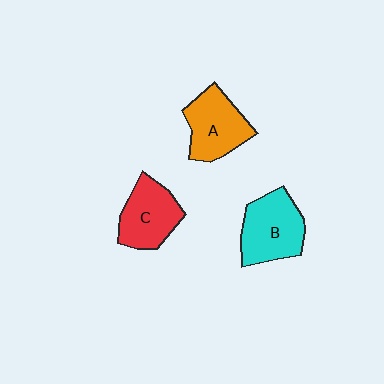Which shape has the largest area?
Shape B (cyan).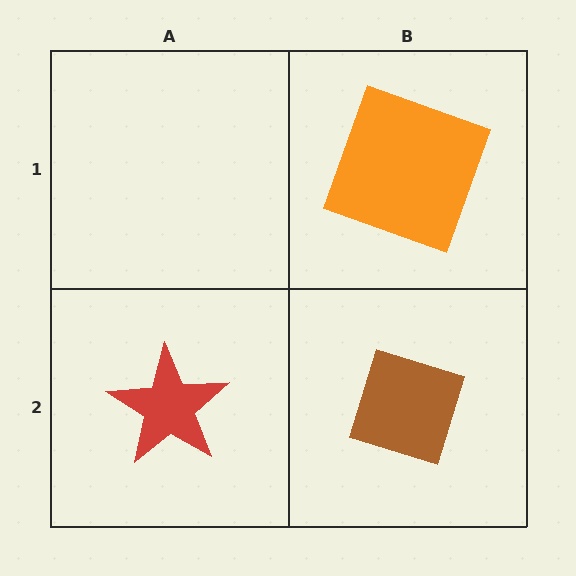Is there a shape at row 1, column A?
No, that cell is empty.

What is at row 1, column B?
An orange square.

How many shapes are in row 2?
2 shapes.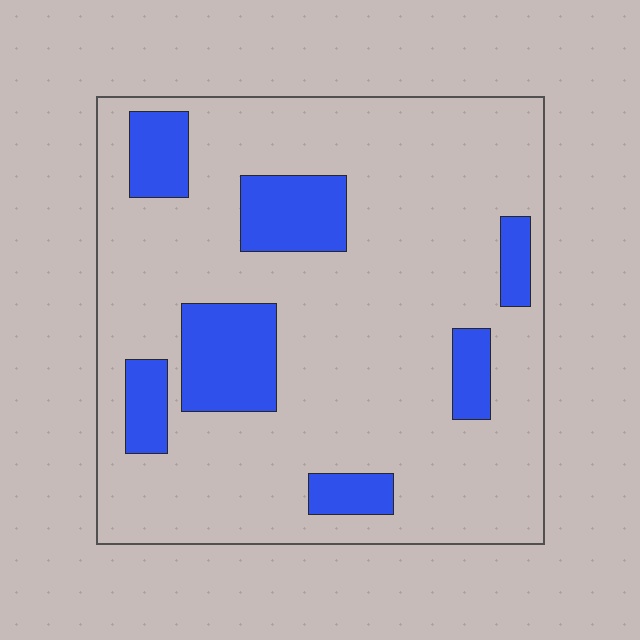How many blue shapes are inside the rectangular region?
7.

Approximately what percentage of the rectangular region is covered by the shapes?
Approximately 20%.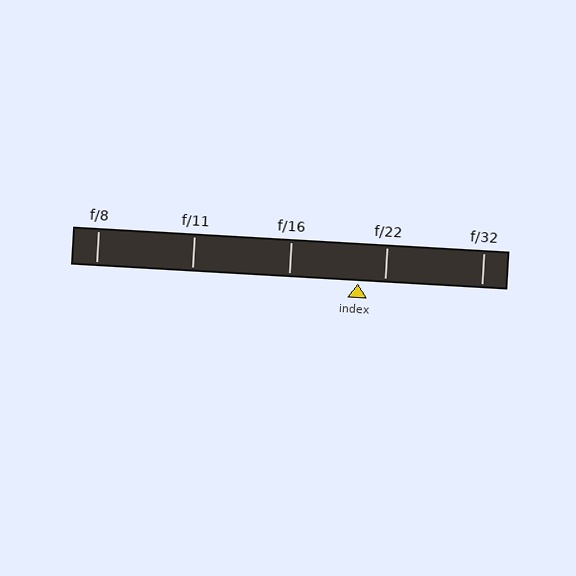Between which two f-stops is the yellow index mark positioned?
The index mark is between f/16 and f/22.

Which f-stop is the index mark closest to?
The index mark is closest to f/22.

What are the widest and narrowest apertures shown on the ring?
The widest aperture shown is f/8 and the narrowest is f/32.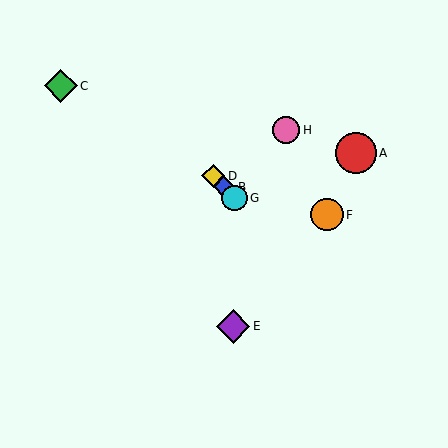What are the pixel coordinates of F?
Object F is at (327, 215).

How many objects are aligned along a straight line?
3 objects (B, D, G) are aligned along a straight line.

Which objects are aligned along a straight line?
Objects B, D, G are aligned along a straight line.